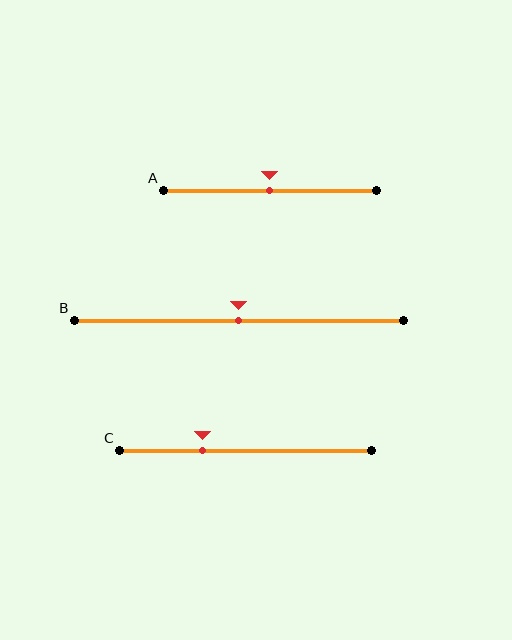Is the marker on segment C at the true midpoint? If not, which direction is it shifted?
No, the marker on segment C is shifted to the left by about 17% of the segment length.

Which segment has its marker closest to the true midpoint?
Segment A has its marker closest to the true midpoint.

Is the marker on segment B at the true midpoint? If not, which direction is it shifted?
Yes, the marker on segment B is at the true midpoint.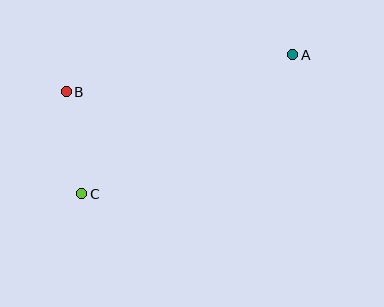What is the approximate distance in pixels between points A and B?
The distance between A and B is approximately 230 pixels.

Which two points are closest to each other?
Points B and C are closest to each other.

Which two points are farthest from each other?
Points A and C are farthest from each other.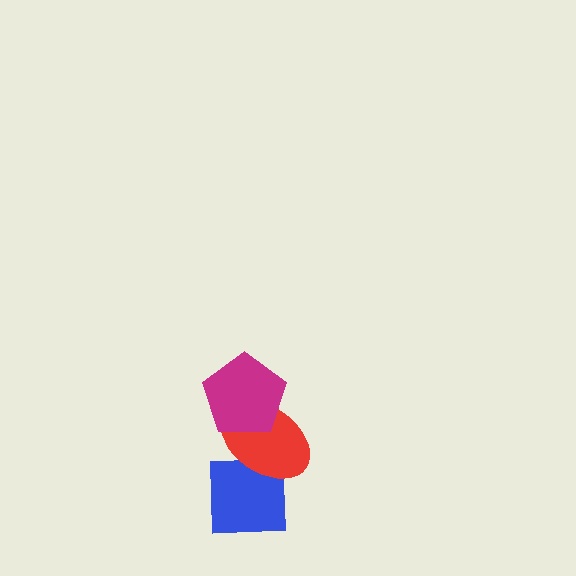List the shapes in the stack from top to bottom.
From top to bottom: the magenta pentagon, the red ellipse, the blue square.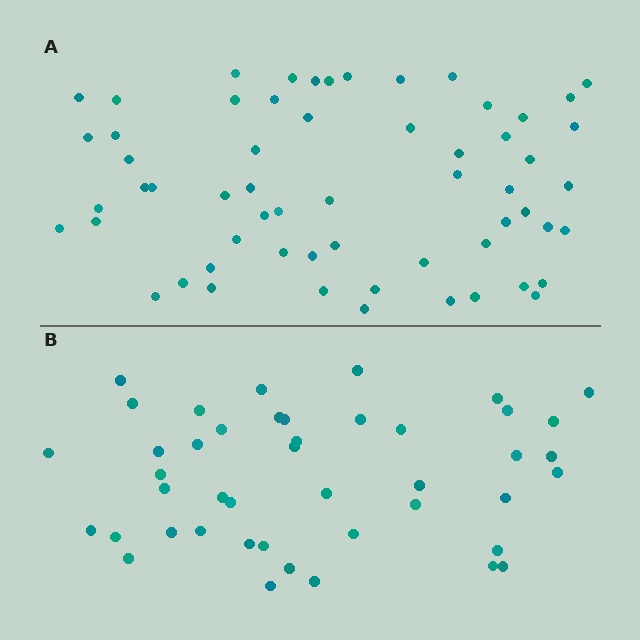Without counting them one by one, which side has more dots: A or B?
Region A (the top region) has more dots.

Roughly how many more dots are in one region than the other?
Region A has approximately 15 more dots than region B.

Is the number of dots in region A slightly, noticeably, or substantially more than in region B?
Region A has noticeably more, but not dramatically so. The ratio is roughly 1.4 to 1.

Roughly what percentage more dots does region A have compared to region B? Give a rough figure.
About 35% more.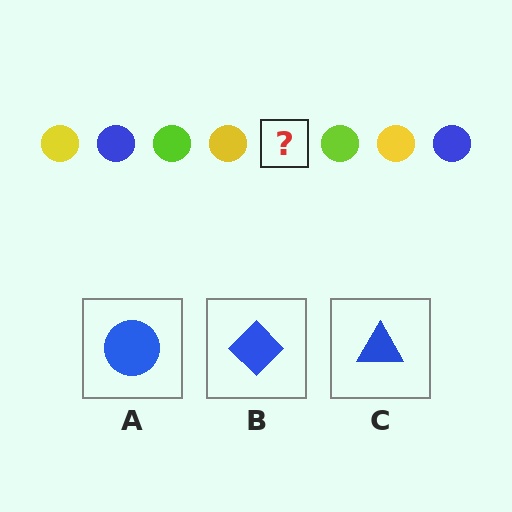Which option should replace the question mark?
Option A.